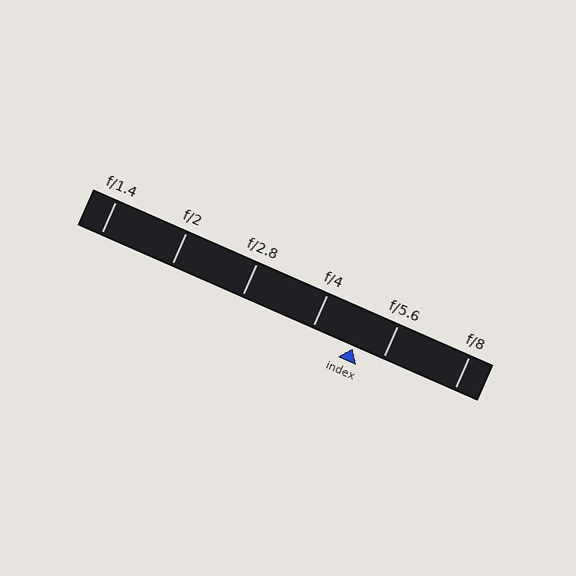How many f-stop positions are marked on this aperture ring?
There are 6 f-stop positions marked.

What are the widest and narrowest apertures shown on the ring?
The widest aperture shown is f/1.4 and the narrowest is f/8.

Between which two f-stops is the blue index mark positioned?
The index mark is between f/4 and f/5.6.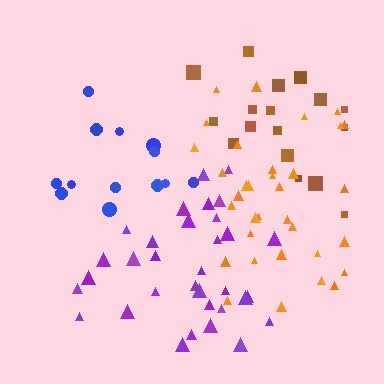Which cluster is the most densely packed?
Purple.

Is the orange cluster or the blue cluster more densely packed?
Orange.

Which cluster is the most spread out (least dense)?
Blue.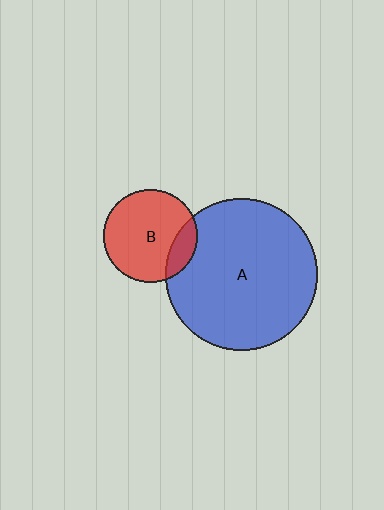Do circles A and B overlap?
Yes.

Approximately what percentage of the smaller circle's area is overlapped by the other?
Approximately 15%.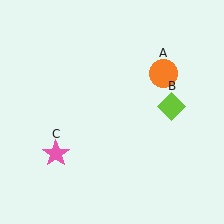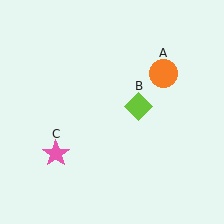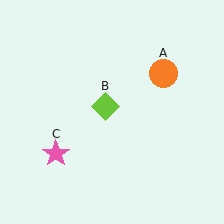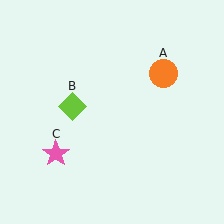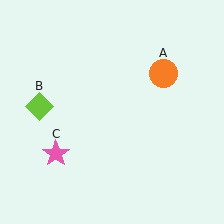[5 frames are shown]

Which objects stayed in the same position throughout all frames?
Orange circle (object A) and pink star (object C) remained stationary.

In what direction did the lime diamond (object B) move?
The lime diamond (object B) moved left.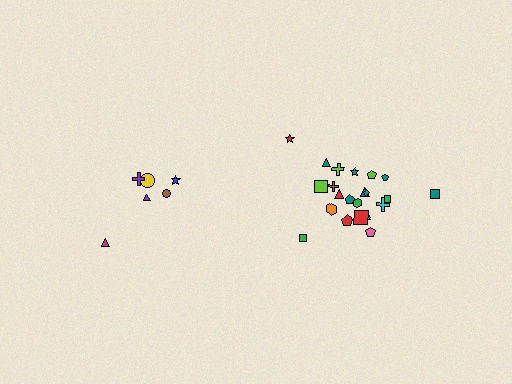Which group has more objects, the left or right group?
The right group.